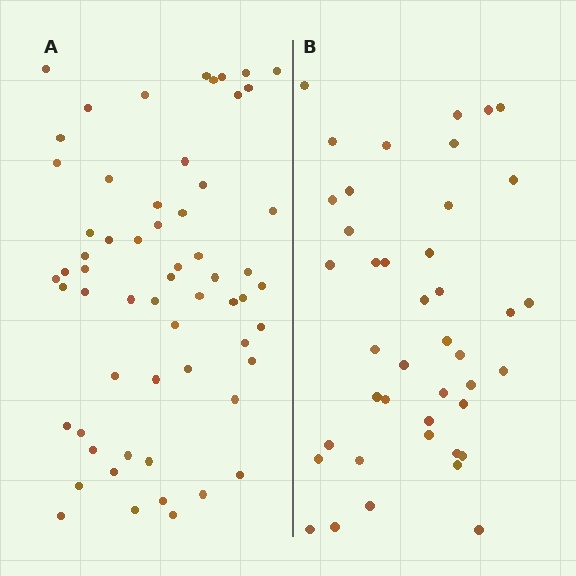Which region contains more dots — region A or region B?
Region A (the left region) has more dots.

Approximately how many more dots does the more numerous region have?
Region A has approximately 20 more dots than region B.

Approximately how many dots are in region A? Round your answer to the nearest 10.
About 60 dots.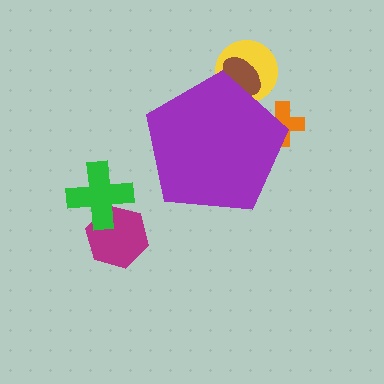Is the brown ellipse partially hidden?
Yes, the brown ellipse is partially hidden behind the purple pentagon.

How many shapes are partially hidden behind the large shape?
3 shapes are partially hidden.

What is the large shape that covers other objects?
A purple pentagon.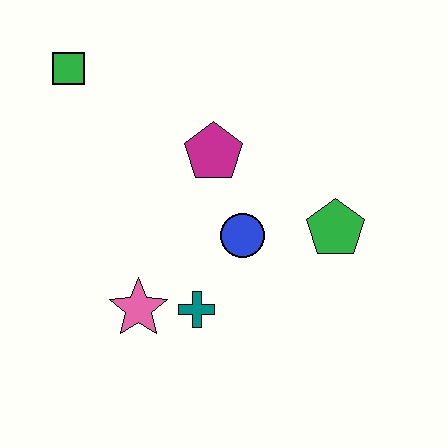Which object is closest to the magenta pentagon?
The blue circle is closest to the magenta pentagon.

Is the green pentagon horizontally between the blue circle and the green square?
No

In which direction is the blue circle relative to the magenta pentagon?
The blue circle is below the magenta pentagon.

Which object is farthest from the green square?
The green pentagon is farthest from the green square.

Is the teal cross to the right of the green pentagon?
No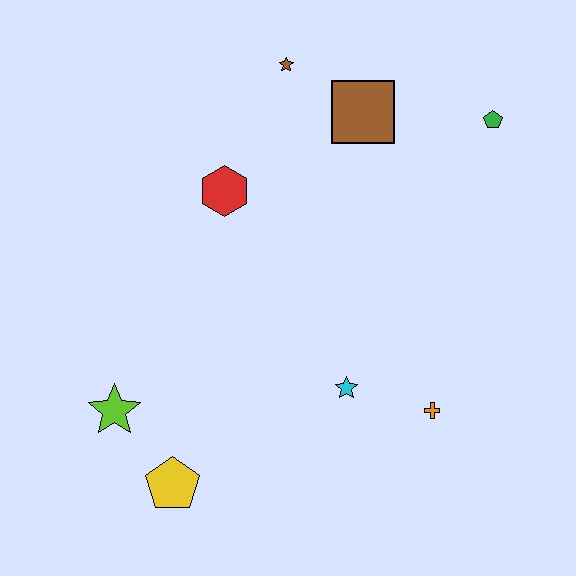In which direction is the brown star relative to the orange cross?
The brown star is above the orange cross.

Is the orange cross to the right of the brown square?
Yes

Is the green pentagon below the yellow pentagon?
No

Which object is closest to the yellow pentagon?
The lime star is closest to the yellow pentagon.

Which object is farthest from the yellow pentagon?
The green pentagon is farthest from the yellow pentagon.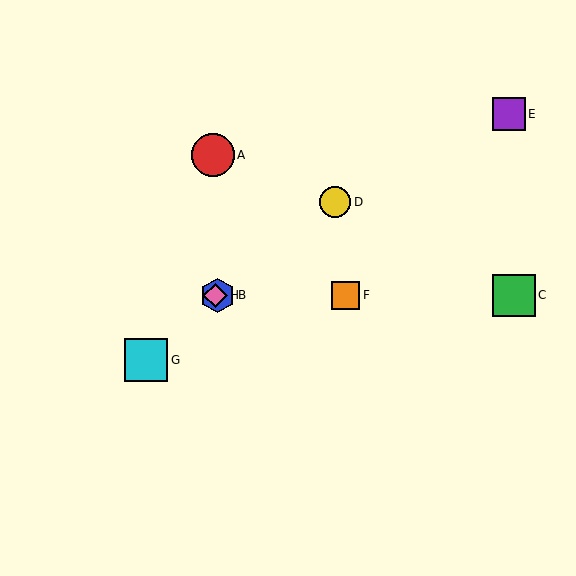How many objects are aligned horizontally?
4 objects (B, C, F, H) are aligned horizontally.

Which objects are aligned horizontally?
Objects B, C, F, H are aligned horizontally.